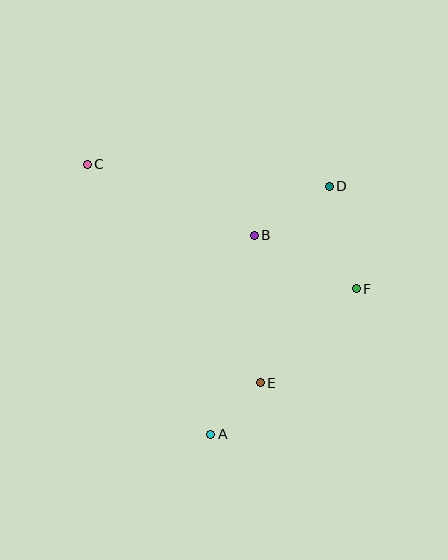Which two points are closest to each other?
Points A and E are closest to each other.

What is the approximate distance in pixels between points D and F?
The distance between D and F is approximately 106 pixels.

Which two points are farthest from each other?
Points A and C are farthest from each other.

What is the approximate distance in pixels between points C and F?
The distance between C and F is approximately 296 pixels.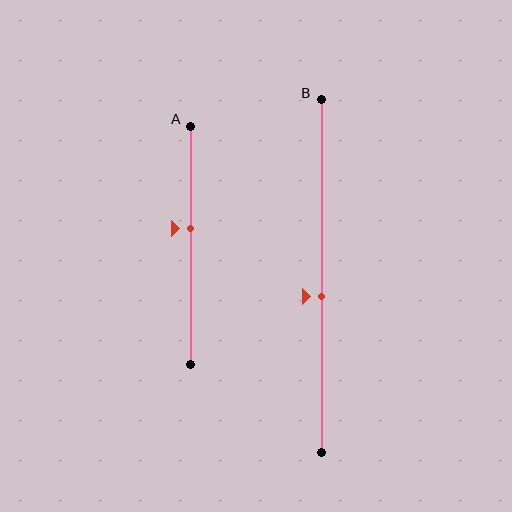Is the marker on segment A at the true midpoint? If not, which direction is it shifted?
No, the marker on segment A is shifted upward by about 7% of the segment length.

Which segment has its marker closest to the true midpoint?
Segment B has its marker closest to the true midpoint.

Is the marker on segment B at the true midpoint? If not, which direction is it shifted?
No, the marker on segment B is shifted downward by about 6% of the segment length.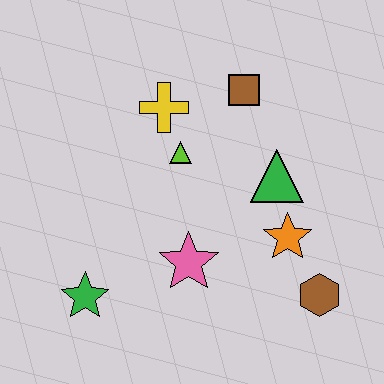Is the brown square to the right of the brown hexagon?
No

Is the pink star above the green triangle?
No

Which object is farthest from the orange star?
The green star is farthest from the orange star.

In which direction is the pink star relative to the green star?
The pink star is to the right of the green star.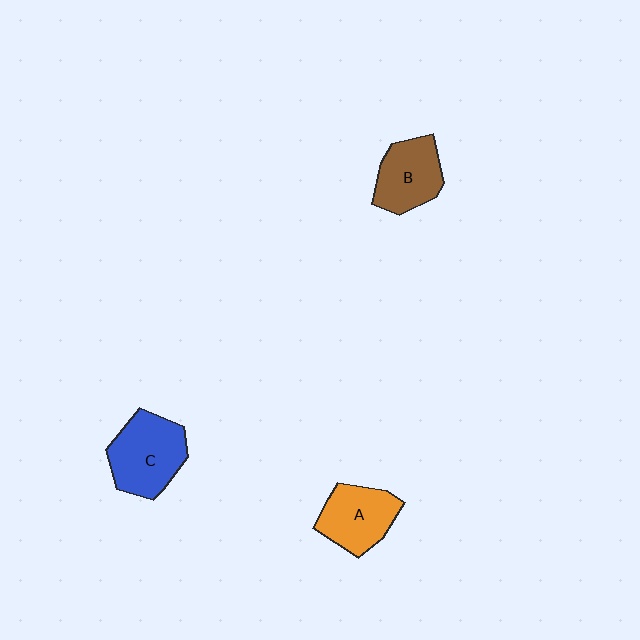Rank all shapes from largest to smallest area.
From largest to smallest: C (blue), A (orange), B (brown).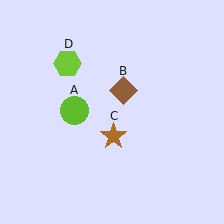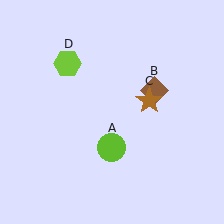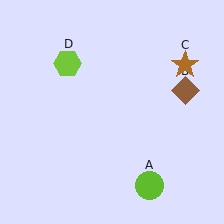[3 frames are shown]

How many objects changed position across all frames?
3 objects changed position: lime circle (object A), brown diamond (object B), brown star (object C).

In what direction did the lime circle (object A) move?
The lime circle (object A) moved down and to the right.